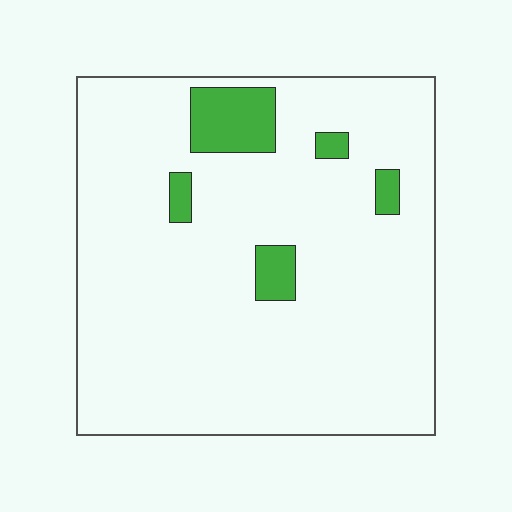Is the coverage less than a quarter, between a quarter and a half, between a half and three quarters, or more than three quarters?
Less than a quarter.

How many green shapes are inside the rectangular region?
5.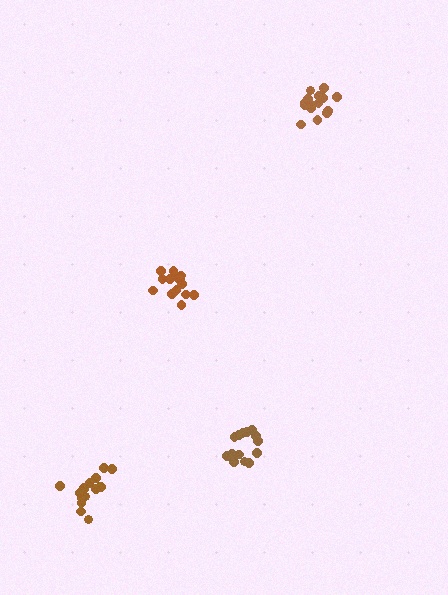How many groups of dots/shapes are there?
There are 4 groups.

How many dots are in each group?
Group 1: 16 dots, Group 2: 14 dots, Group 3: 15 dots, Group 4: 14 dots (59 total).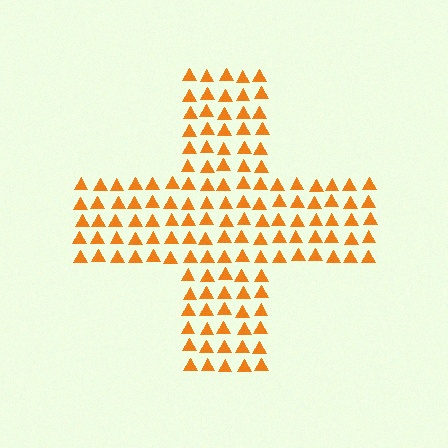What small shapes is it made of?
It is made of small triangles.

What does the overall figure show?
The overall figure shows a cross.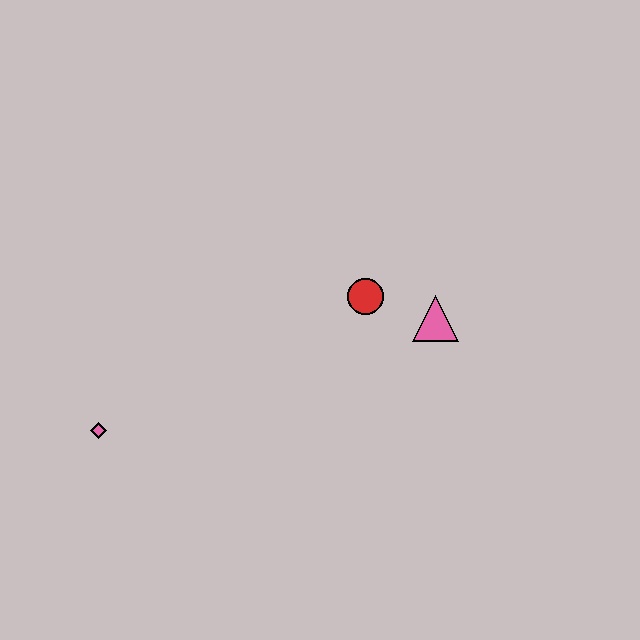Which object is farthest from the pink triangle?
The pink diamond is farthest from the pink triangle.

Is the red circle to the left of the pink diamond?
No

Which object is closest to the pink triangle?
The red circle is closest to the pink triangle.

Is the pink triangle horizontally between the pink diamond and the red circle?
No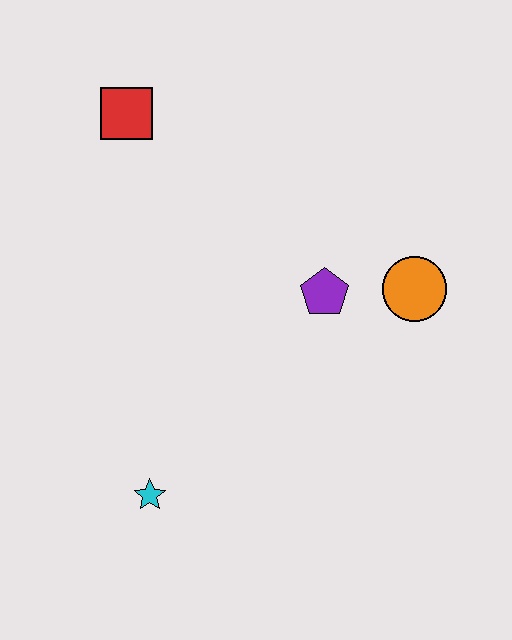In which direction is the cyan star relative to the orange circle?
The cyan star is to the left of the orange circle.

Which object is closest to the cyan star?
The purple pentagon is closest to the cyan star.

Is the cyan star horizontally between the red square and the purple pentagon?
Yes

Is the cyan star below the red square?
Yes